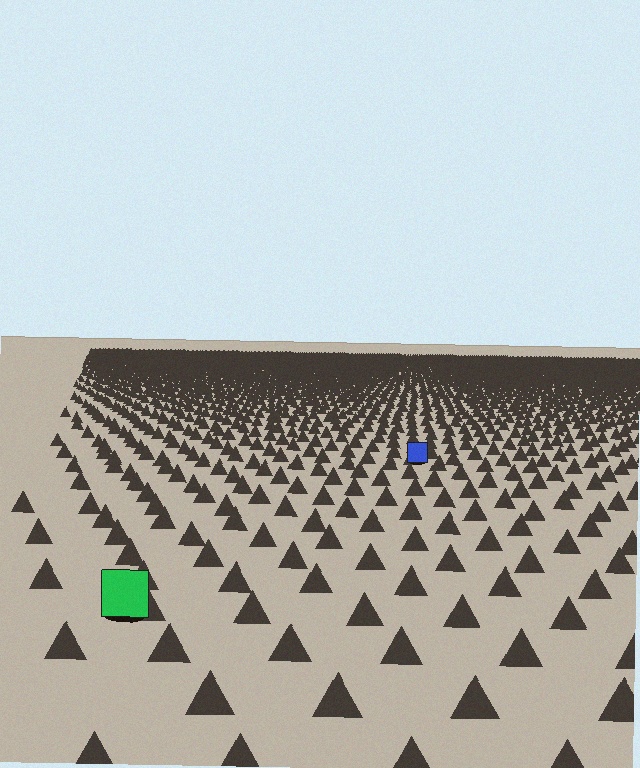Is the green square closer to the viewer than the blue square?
Yes. The green square is closer — you can tell from the texture gradient: the ground texture is coarser near it.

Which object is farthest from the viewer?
The blue square is farthest from the viewer. It appears smaller and the ground texture around it is denser.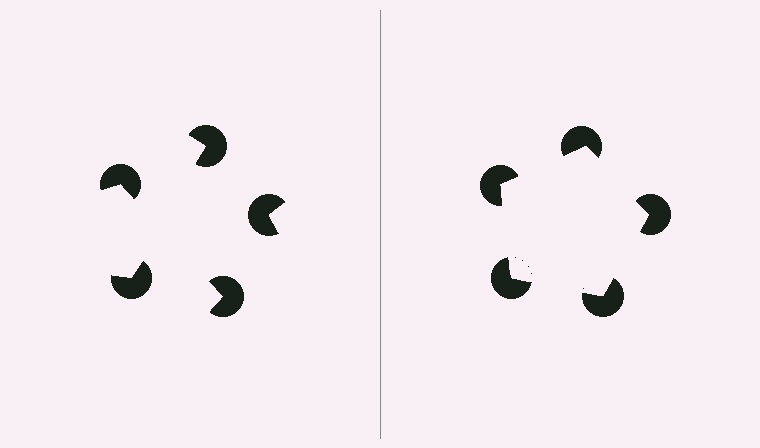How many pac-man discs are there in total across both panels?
10 — 5 on each side.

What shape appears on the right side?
An illusory pentagon.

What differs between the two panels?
The pac-man discs are positioned identically on both sides; only the wedge orientations differ. On the right they align to a pentagon; on the left they are misaligned.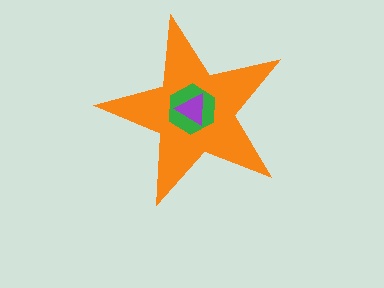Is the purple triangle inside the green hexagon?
Yes.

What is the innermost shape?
The purple triangle.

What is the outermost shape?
The orange star.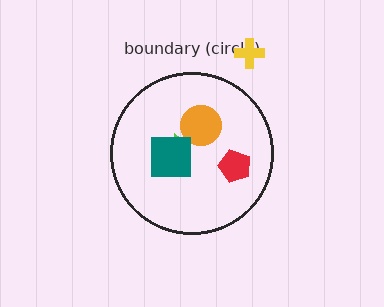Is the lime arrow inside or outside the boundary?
Inside.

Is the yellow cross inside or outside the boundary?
Outside.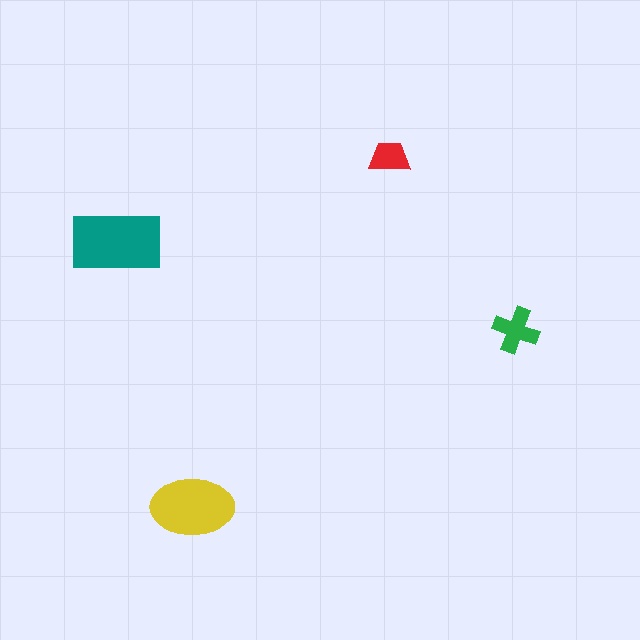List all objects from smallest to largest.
The red trapezoid, the green cross, the yellow ellipse, the teal rectangle.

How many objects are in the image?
There are 4 objects in the image.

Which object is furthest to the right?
The green cross is rightmost.